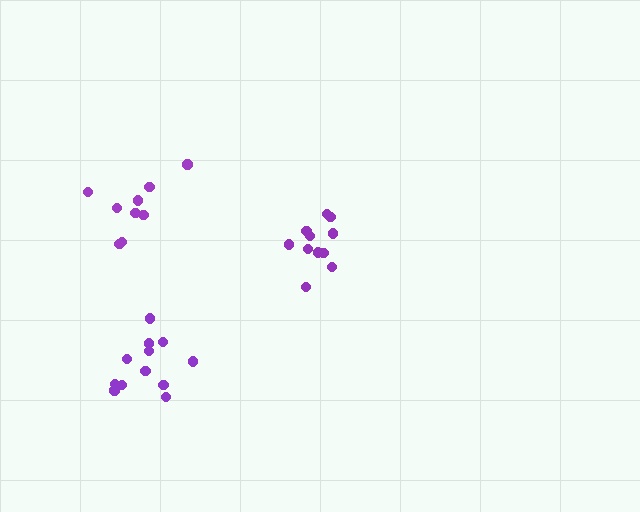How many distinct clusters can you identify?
There are 3 distinct clusters.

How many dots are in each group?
Group 1: 9 dots, Group 2: 11 dots, Group 3: 12 dots (32 total).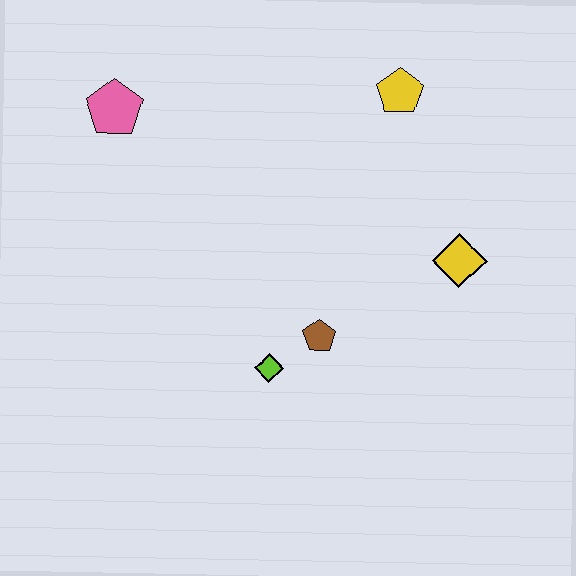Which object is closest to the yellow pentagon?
The yellow diamond is closest to the yellow pentagon.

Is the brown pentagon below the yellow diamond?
Yes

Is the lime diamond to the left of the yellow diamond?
Yes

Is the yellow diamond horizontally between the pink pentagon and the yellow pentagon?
No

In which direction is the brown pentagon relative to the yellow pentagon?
The brown pentagon is below the yellow pentagon.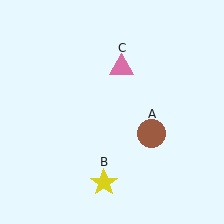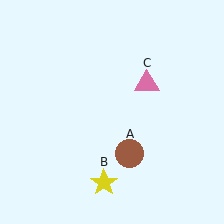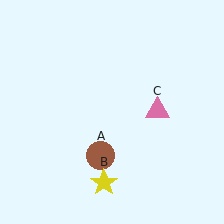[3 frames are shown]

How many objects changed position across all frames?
2 objects changed position: brown circle (object A), pink triangle (object C).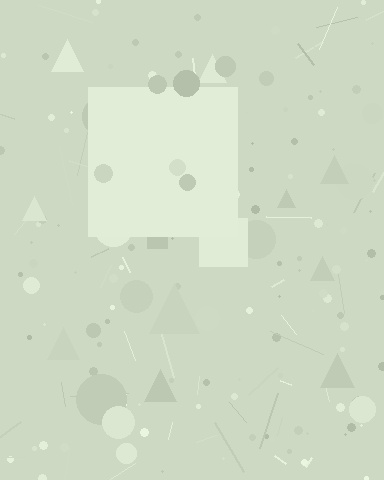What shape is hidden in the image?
A square is hidden in the image.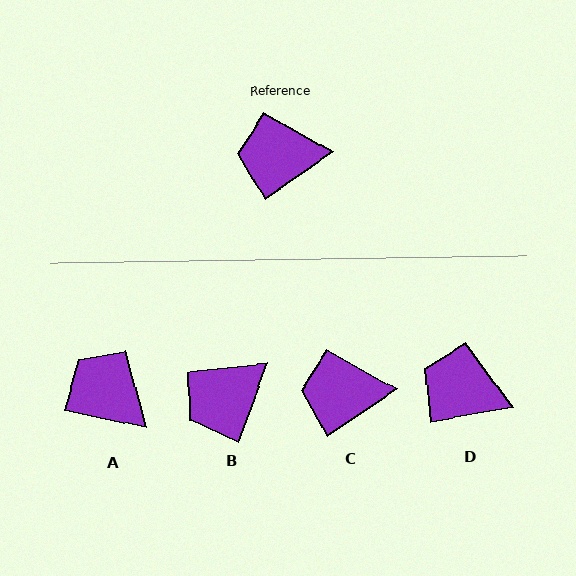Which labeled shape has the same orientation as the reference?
C.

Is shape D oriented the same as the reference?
No, it is off by about 25 degrees.